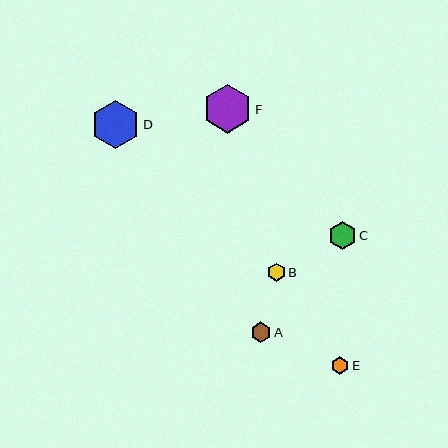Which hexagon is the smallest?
Hexagon E is the smallest with a size of approximately 17 pixels.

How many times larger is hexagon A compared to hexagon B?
Hexagon A is approximately 1.1 times the size of hexagon B.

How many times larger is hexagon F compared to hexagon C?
Hexagon F is approximately 1.8 times the size of hexagon C.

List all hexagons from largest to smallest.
From largest to smallest: F, D, C, A, B, E.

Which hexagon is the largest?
Hexagon F is the largest with a size of approximately 49 pixels.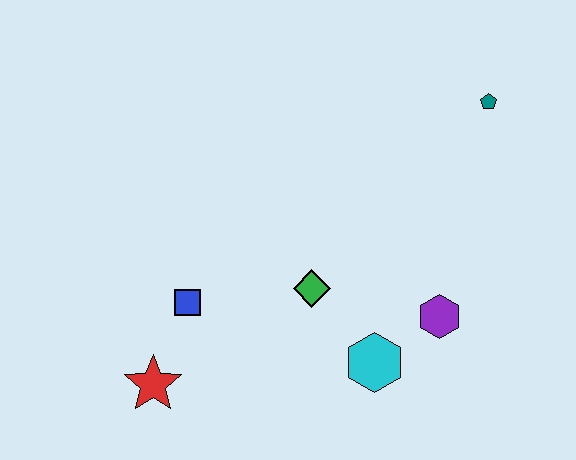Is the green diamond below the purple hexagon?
No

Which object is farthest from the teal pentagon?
The red star is farthest from the teal pentagon.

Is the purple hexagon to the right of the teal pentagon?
No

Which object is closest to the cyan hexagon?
The purple hexagon is closest to the cyan hexagon.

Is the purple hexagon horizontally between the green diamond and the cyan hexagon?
No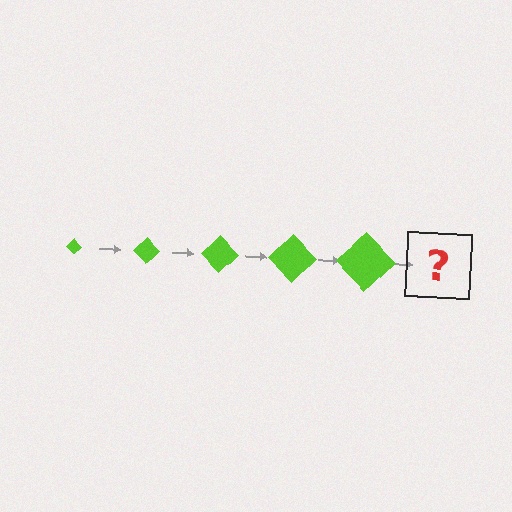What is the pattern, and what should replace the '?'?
The pattern is that the diamond gets progressively larger each step. The '?' should be a lime diamond, larger than the previous one.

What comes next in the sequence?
The next element should be a lime diamond, larger than the previous one.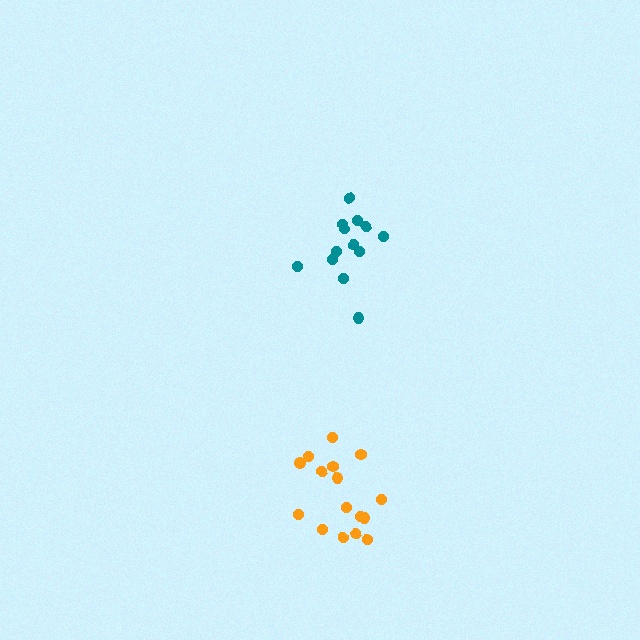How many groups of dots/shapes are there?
There are 2 groups.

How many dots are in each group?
Group 1: 16 dots, Group 2: 13 dots (29 total).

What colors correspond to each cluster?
The clusters are colored: orange, teal.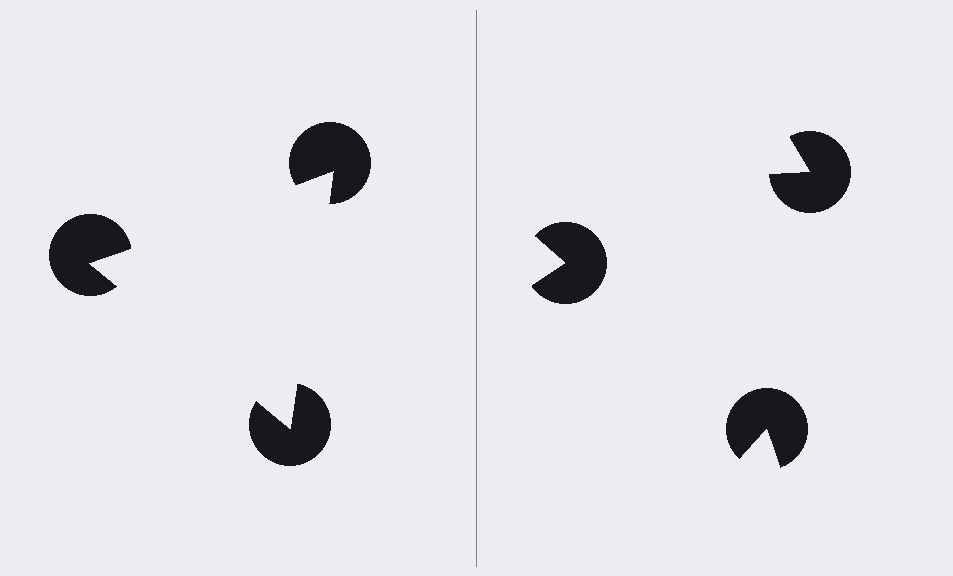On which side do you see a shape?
An illusory triangle appears on the left side. On the right side the wedge cuts are rotated, so no coherent shape forms.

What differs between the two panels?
The pac-man discs are positioned identically on both sides; only the wedge orientations differ. On the left they align to a triangle; on the right they are misaligned.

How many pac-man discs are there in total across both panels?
6 — 3 on each side.